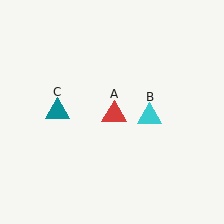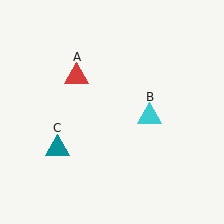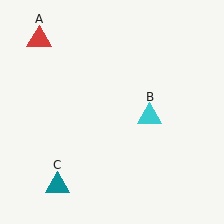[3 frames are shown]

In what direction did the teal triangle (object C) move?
The teal triangle (object C) moved down.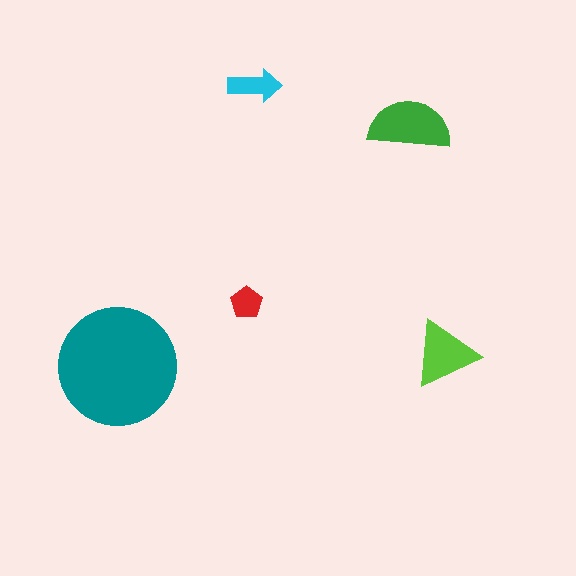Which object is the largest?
The teal circle.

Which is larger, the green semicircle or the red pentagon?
The green semicircle.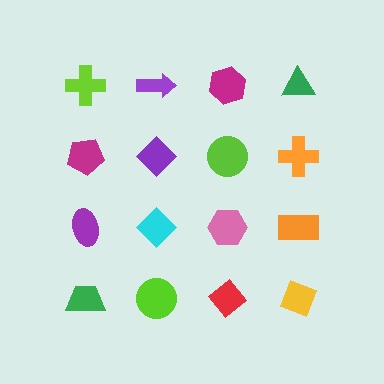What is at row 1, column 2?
A purple arrow.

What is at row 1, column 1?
A lime cross.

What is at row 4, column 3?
A red diamond.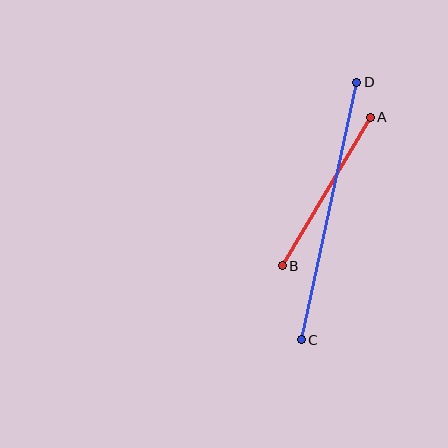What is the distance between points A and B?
The distance is approximately 173 pixels.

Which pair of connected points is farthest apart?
Points C and D are farthest apart.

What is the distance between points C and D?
The distance is approximately 263 pixels.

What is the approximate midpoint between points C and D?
The midpoint is at approximately (329, 211) pixels.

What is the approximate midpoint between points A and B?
The midpoint is at approximately (326, 191) pixels.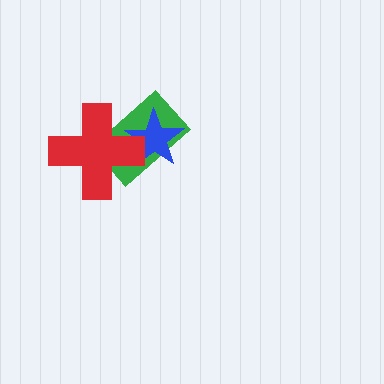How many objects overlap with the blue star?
2 objects overlap with the blue star.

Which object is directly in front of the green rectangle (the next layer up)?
The blue star is directly in front of the green rectangle.